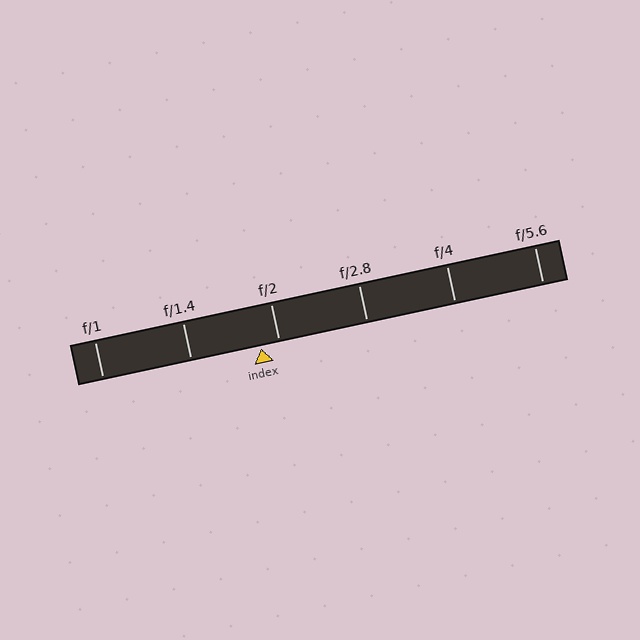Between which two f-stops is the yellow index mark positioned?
The index mark is between f/1.4 and f/2.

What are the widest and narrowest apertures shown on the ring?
The widest aperture shown is f/1 and the narrowest is f/5.6.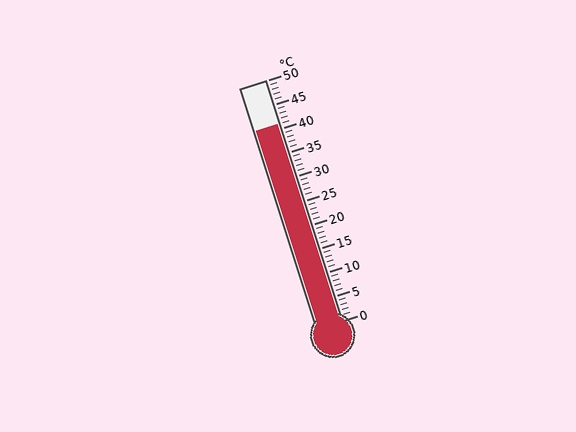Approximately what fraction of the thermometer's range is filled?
The thermometer is filled to approximately 80% of its range.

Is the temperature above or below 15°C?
The temperature is above 15°C.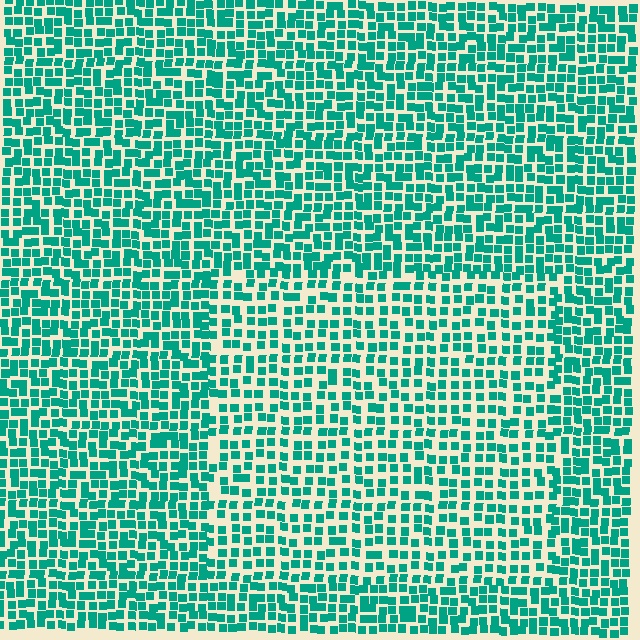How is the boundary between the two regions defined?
The boundary is defined by a change in element density (approximately 1.5x ratio). All elements are the same color, size, and shape.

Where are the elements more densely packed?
The elements are more densely packed outside the rectangle boundary.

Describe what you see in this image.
The image contains small teal elements arranged at two different densities. A rectangle-shaped region is visible where the elements are less densely packed than the surrounding area.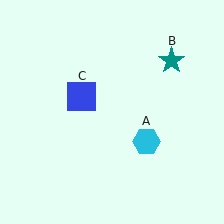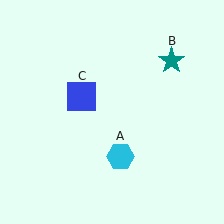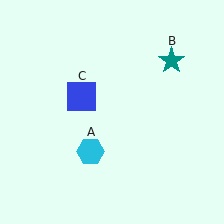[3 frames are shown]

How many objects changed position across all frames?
1 object changed position: cyan hexagon (object A).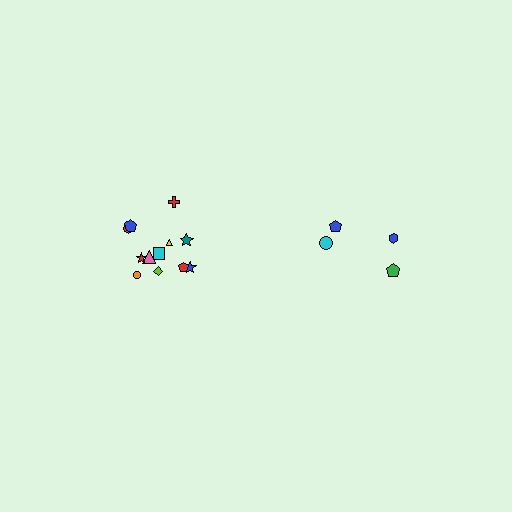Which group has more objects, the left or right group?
The left group.